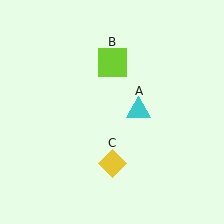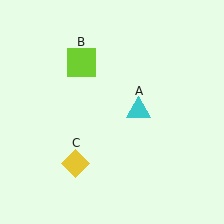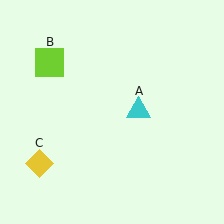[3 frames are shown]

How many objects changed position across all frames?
2 objects changed position: lime square (object B), yellow diamond (object C).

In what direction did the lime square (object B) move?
The lime square (object B) moved left.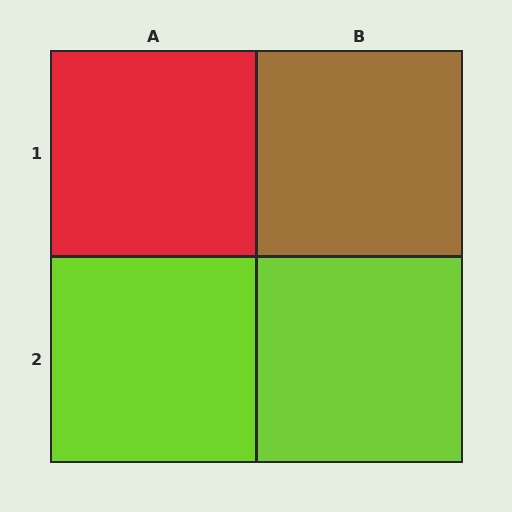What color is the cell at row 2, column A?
Lime.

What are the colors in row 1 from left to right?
Red, brown.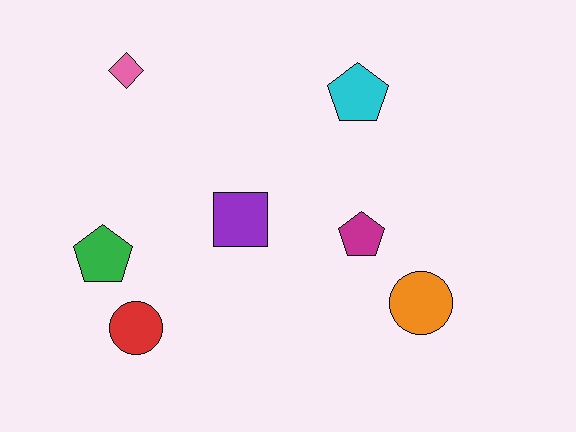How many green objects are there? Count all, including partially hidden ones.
There is 1 green object.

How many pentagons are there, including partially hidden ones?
There are 3 pentagons.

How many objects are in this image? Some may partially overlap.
There are 7 objects.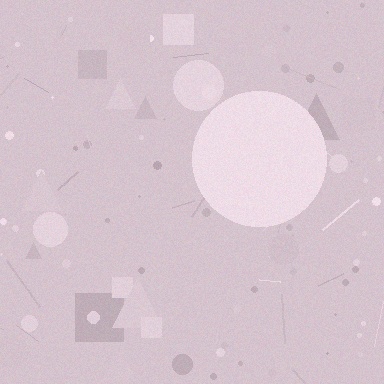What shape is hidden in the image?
A circle is hidden in the image.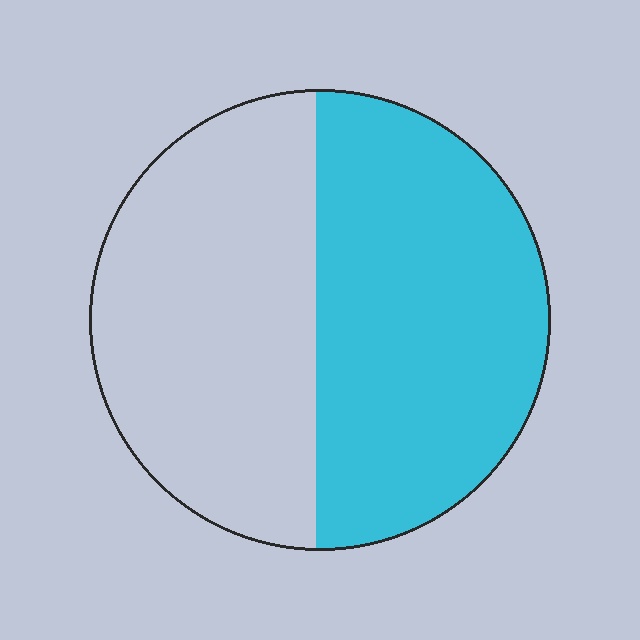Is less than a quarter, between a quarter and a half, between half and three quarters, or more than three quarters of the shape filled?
Between half and three quarters.